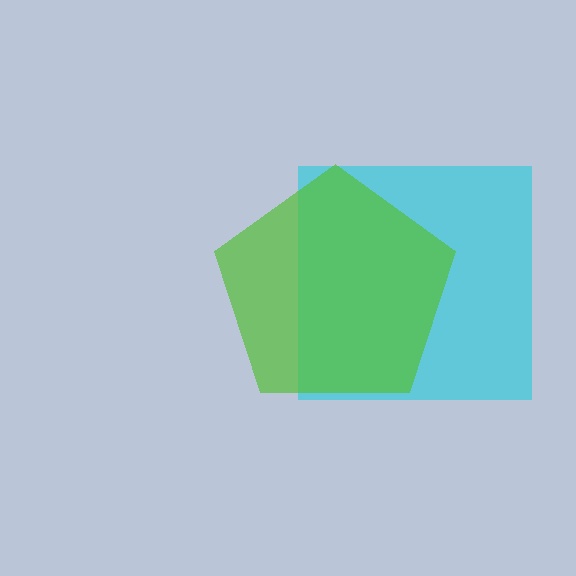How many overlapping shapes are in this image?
There are 2 overlapping shapes in the image.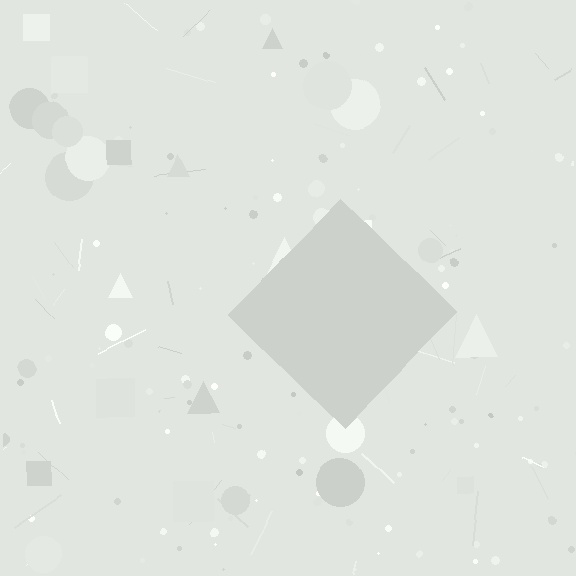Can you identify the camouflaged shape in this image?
The camouflaged shape is a diamond.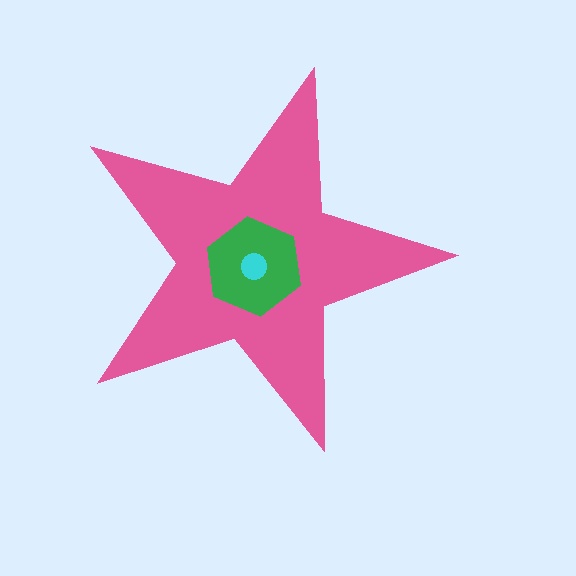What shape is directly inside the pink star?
The green hexagon.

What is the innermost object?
The cyan circle.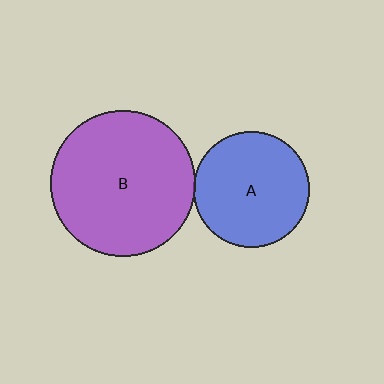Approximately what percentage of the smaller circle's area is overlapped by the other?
Approximately 5%.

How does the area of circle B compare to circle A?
Approximately 1.6 times.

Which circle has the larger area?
Circle B (purple).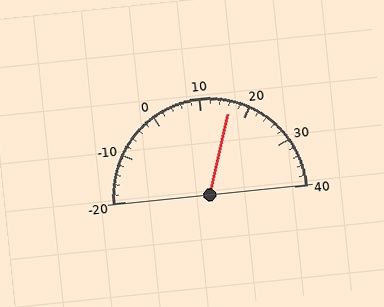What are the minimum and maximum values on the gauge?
The gauge ranges from -20 to 40.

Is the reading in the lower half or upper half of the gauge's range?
The reading is in the upper half of the range (-20 to 40).